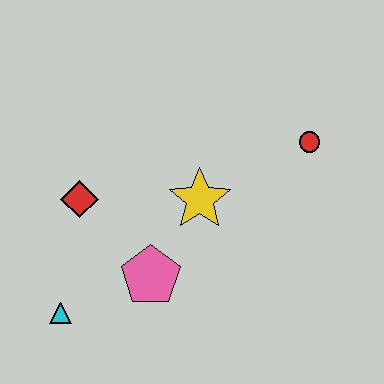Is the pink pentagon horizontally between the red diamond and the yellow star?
Yes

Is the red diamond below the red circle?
Yes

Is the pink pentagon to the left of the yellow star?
Yes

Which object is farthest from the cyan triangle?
The red circle is farthest from the cyan triangle.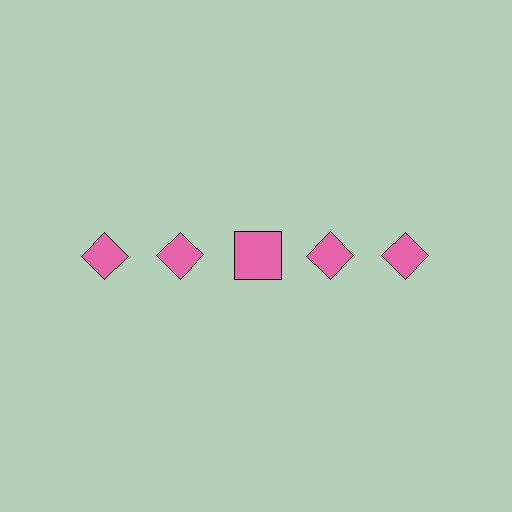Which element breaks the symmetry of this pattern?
The pink square in the top row, center column breaks the symmetry. All other shapes are pink diamonds.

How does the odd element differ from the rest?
It has a different shape: square instead of diamond.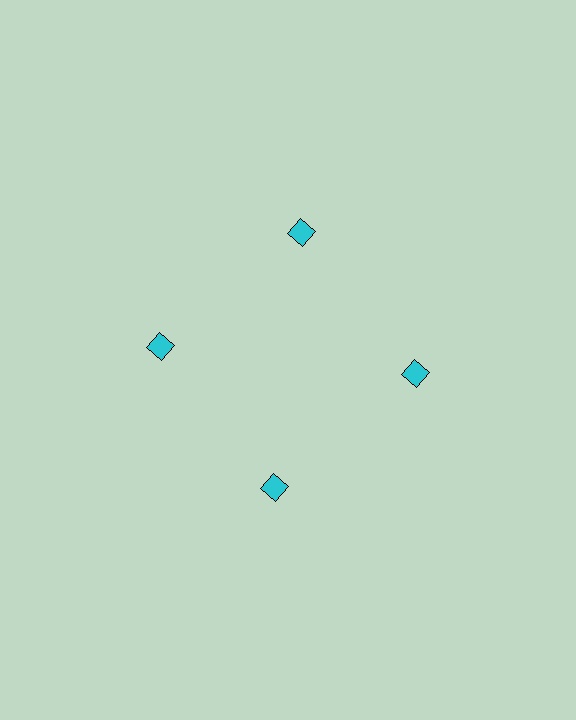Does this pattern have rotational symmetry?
Yes, this pattern has 4-fold rotational symmetry. It looks the same after rotating 90 degrees around the center.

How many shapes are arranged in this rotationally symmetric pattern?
There are 4 shapes, arranged in 4 groups of 1.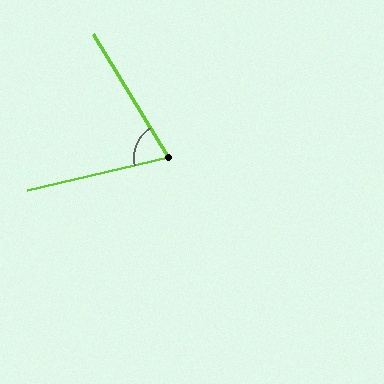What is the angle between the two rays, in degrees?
Approximately 72 degrees.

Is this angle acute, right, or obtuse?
It is acute.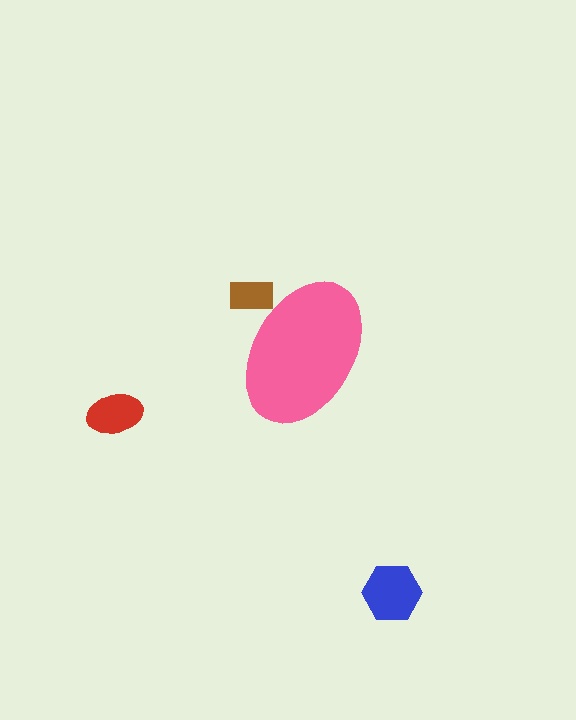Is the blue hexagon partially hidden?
No, the blue hexagon is fully visible.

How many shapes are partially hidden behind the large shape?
1 shape is partially hidden.